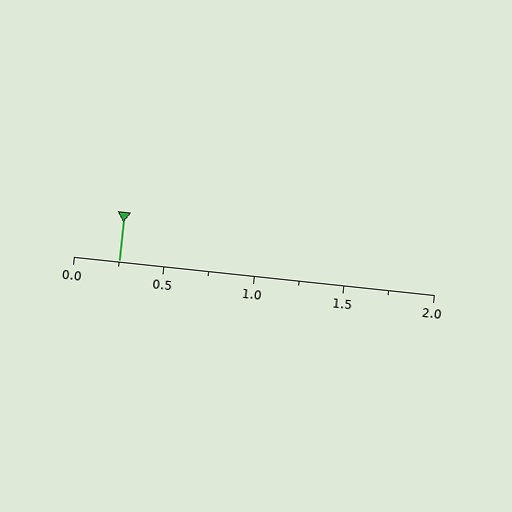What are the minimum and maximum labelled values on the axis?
The axis runs from 0.0 to 2.0.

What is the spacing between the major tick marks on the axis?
The major ticks are spaced 0.5 apart.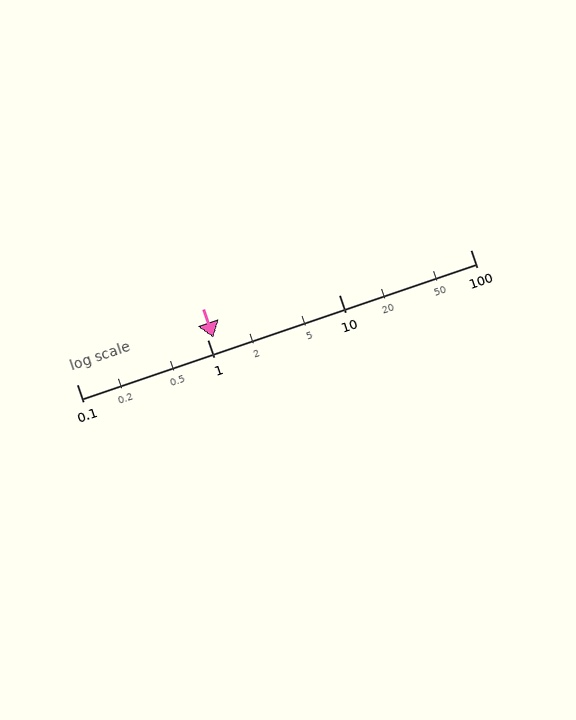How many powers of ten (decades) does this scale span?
The scale spans 3 decades, from 0.1 to 100.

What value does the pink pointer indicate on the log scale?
The pointer indicates approximately 1.1.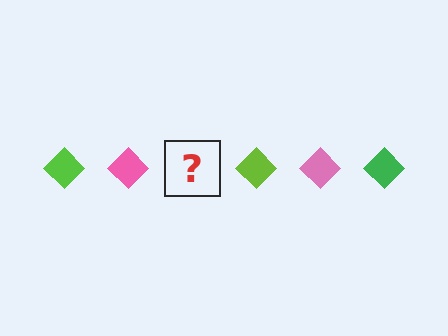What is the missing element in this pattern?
The missing element is a green diamond.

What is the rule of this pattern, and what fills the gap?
The rule is that the pattern cycles through lime, pink, green diamonds. The gap should be filled with a green diamond.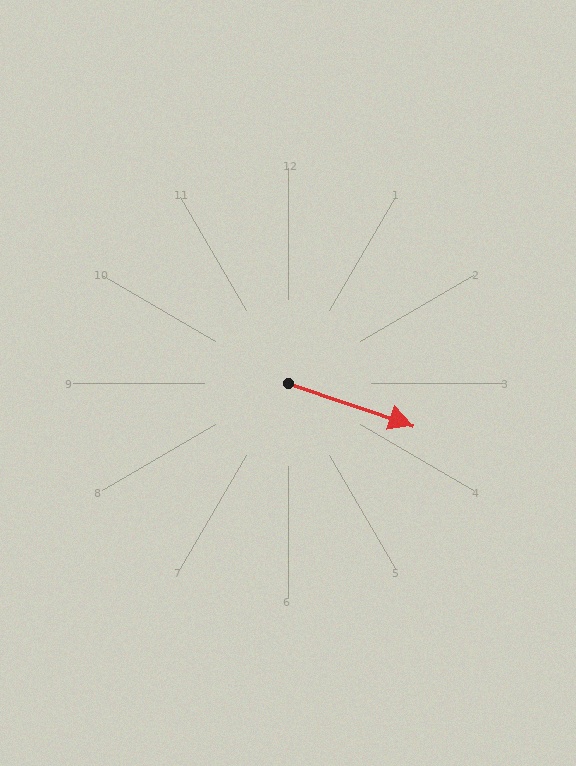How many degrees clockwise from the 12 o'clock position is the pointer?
Approximately 109 degrees.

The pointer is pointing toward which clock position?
Roughly 4 o'clock.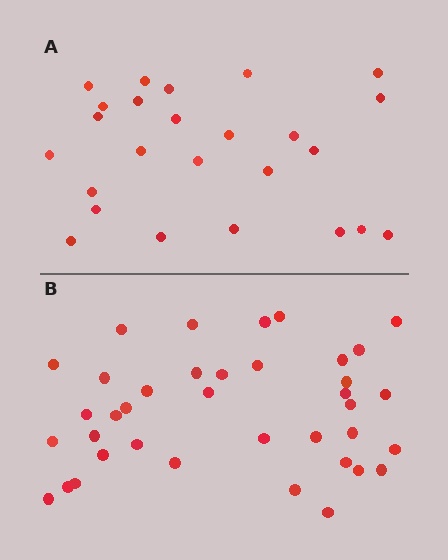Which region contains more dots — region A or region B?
Region B (the bottom region) has more dots.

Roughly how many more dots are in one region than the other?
Region B has approximately 15 more dots than region A.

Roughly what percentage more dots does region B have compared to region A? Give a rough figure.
About 50% more.